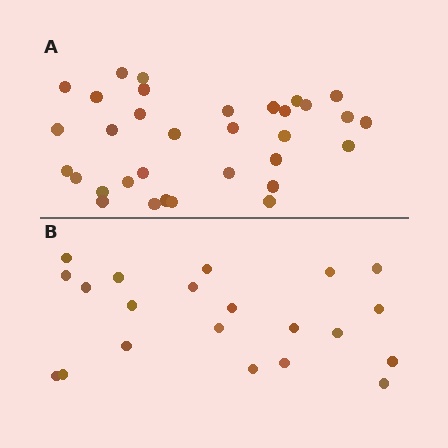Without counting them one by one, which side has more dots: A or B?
Region A (the top region) has more dots.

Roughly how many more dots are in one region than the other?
Region A has roughly 12 or so more dots than region B.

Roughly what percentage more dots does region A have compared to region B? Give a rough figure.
About 55% more.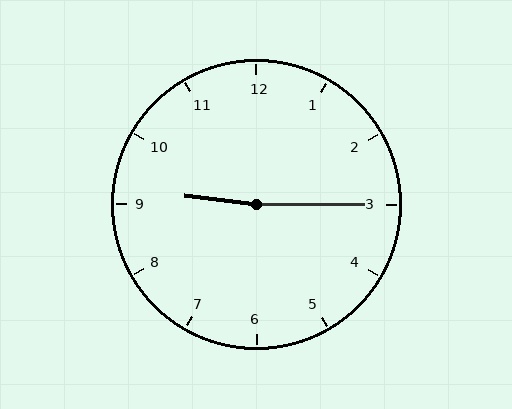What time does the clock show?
9:15.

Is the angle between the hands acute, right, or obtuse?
It is obtuse.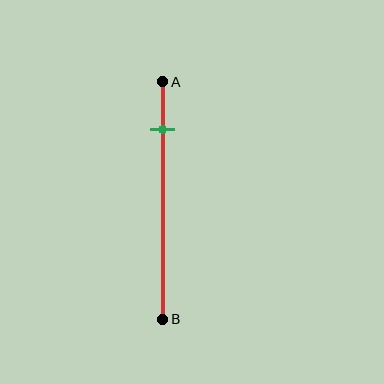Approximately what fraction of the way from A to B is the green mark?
The green mark is approximately 20% of the way from A to B.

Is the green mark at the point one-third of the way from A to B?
No, the mark is at about 20% from A, not at the 33% one-third point.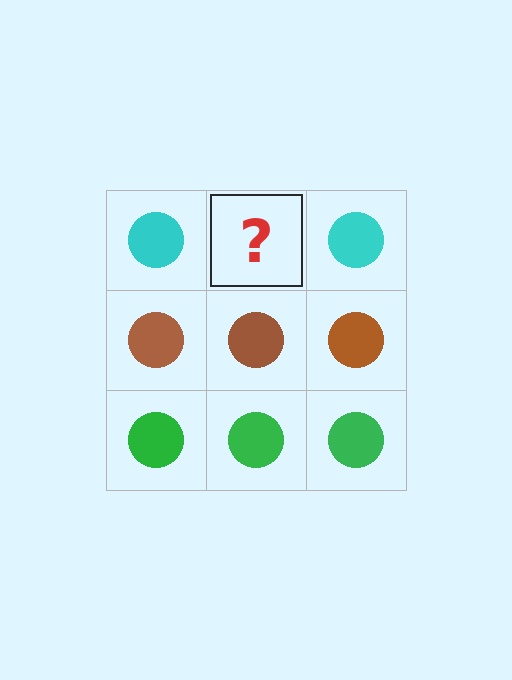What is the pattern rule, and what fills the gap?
The rule is that each row has a consistent color. The gap should be filled with a cyan circle.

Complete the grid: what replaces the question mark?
The question mark should be replaced with a cyan circle.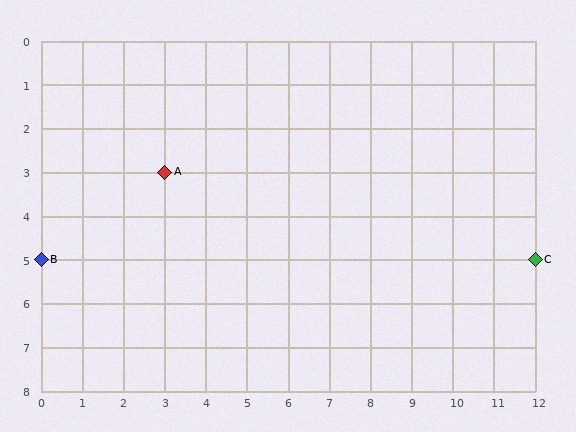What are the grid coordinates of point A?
Point A is at grid coordinates (3, 3).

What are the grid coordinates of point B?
Point B is at grid coordinates (0, 5).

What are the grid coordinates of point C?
Point C is at grid coordinates (12, 5).